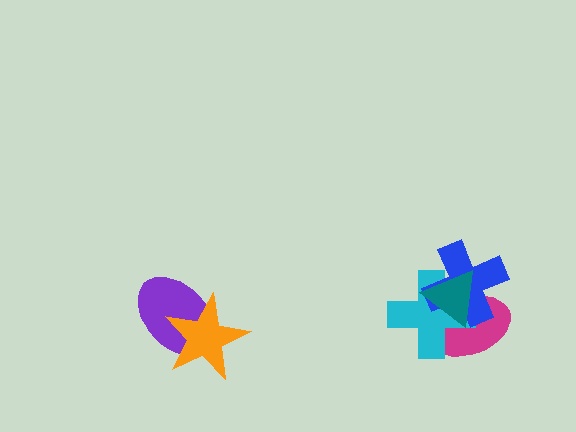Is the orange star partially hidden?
No, no other shape covers it.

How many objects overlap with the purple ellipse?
1 object overlaps with the purple ellipse.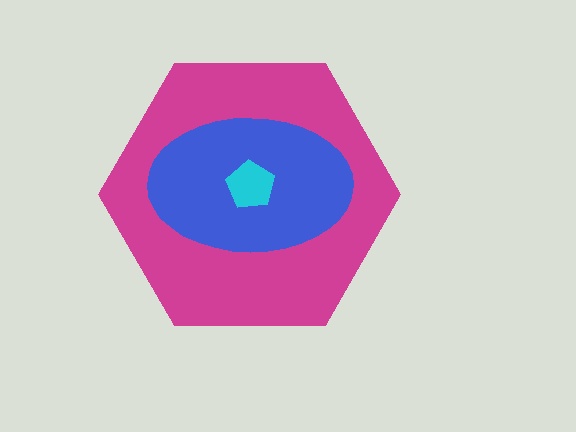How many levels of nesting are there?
3.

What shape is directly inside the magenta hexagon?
The blue ellipse.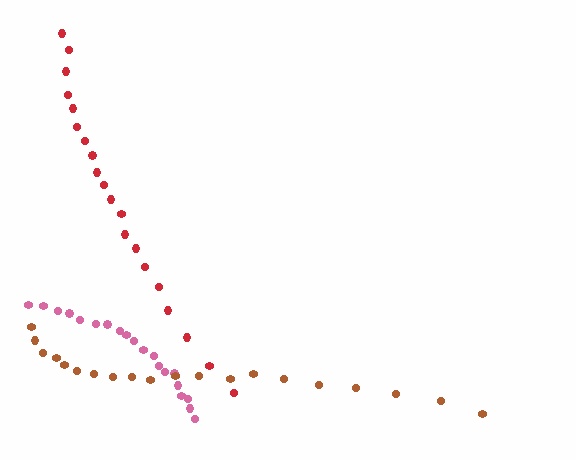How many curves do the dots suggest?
There are 3 distinct paths.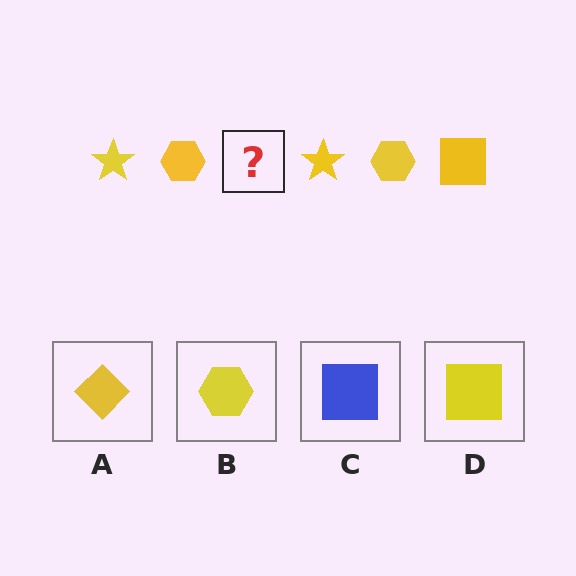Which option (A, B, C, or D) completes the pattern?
D.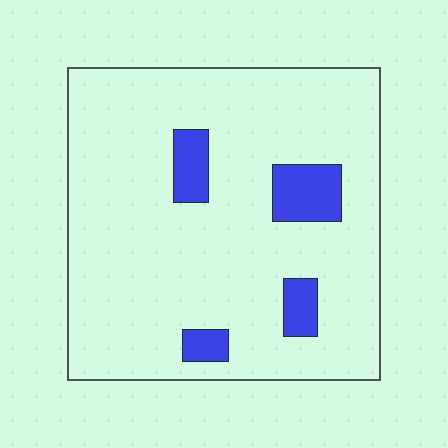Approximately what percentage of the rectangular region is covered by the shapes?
Approximately 10%.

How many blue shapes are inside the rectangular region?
4.